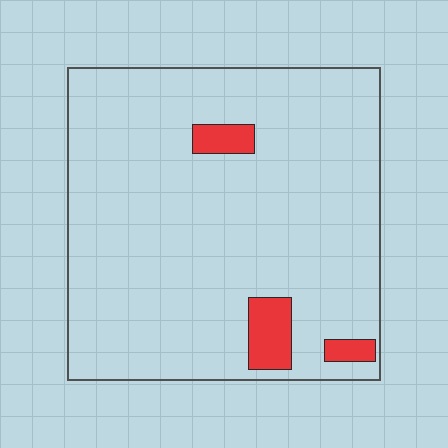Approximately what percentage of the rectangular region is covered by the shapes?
Approximately 5%.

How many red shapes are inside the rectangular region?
3.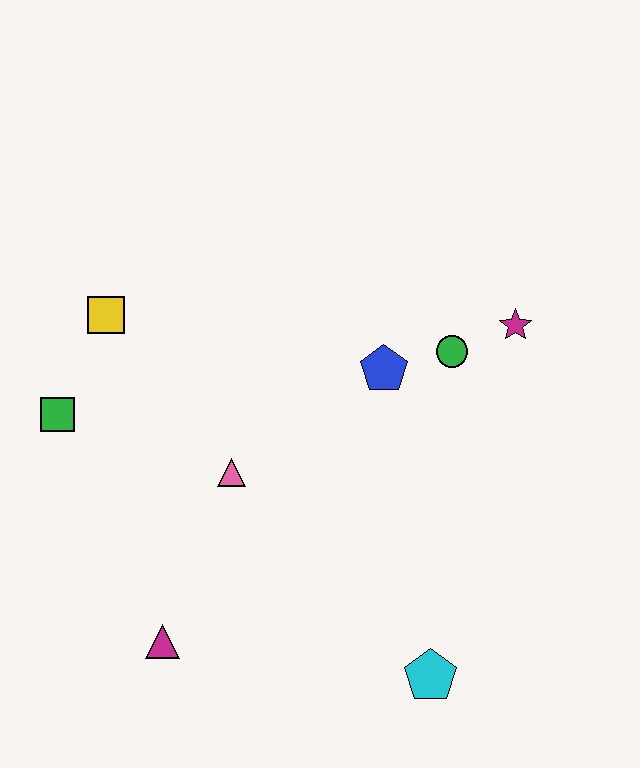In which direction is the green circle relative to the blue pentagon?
The green circle is to the right of the blue pentagon.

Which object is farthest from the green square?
The magenta star is farthest from the green square.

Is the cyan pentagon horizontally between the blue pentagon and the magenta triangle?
No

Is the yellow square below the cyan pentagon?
No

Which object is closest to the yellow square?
The green square is closest to the yellow square.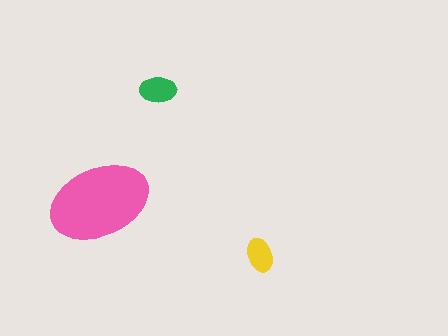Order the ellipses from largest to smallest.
the pink one, the green one, the yellow one.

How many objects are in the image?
There are 3 objects in the image.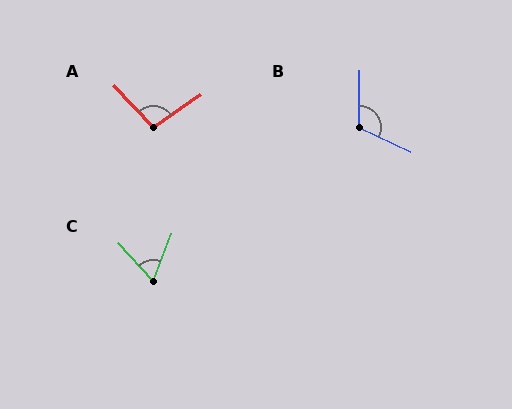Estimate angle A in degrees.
Approximately 99 degrees.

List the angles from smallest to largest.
C (63°), A (99°), B (116°).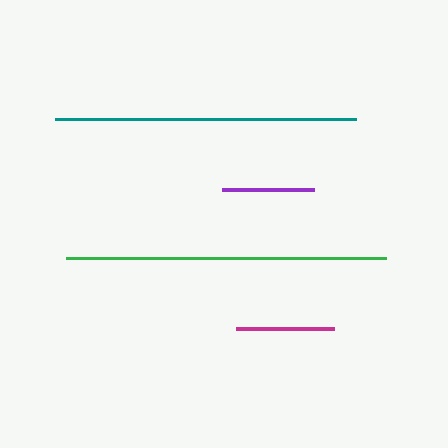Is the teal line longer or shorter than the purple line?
The teal line is longer than the purple line.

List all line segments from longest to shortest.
From longest to shortest: green, teal, magenta, purple.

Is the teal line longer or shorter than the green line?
The green line is longer than the teal line.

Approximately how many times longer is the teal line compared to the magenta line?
The teal line is approximately 3.1 times the length of the magenta line.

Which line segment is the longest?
The green line is the longest at approximately 320 pixels.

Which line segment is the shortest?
The purple line is the shortest at approximately 92 pixels.